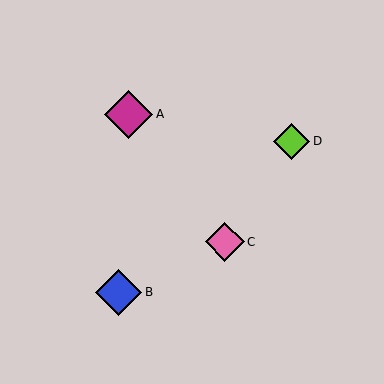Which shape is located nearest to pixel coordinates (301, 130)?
The lime diamond (labeled D) at (292, 141) is nearest to that location.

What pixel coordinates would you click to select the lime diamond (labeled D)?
Click at (292, 141) to select the lime diamond D.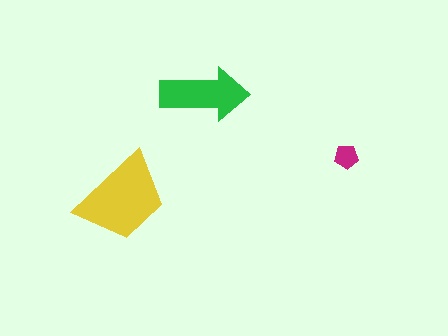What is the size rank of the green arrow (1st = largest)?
2nd.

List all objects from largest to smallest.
The yellow trapezoid, the green arrow, the magenta pentagon.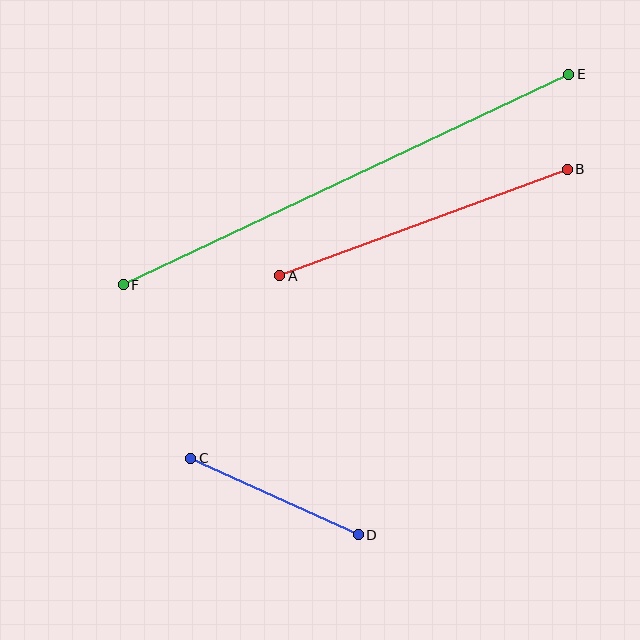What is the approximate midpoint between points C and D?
The midpoint is at approximately (274, 496) pixels.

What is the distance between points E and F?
The distance is approximately 493 pixels.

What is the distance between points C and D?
The distance is approximately 185 pixels.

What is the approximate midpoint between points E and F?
The midpoint is at approximately (346, 179) pixels.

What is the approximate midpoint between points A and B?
The midpoint is at approximately (424, 223) pixels.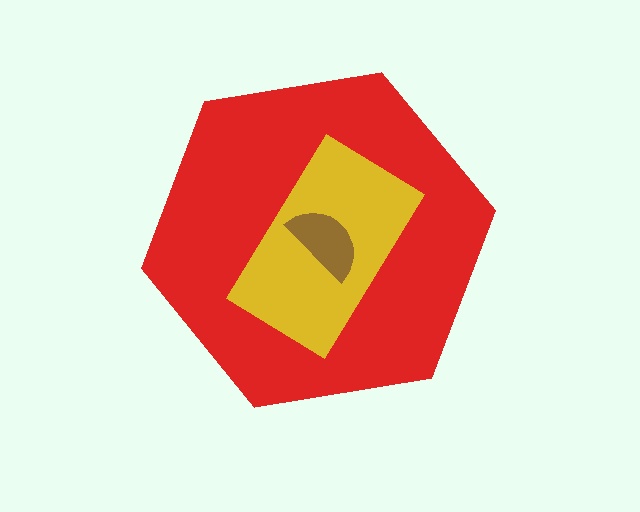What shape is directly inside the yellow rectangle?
The brown semicircle.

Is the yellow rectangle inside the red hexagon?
Yes.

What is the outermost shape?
The red hexagon.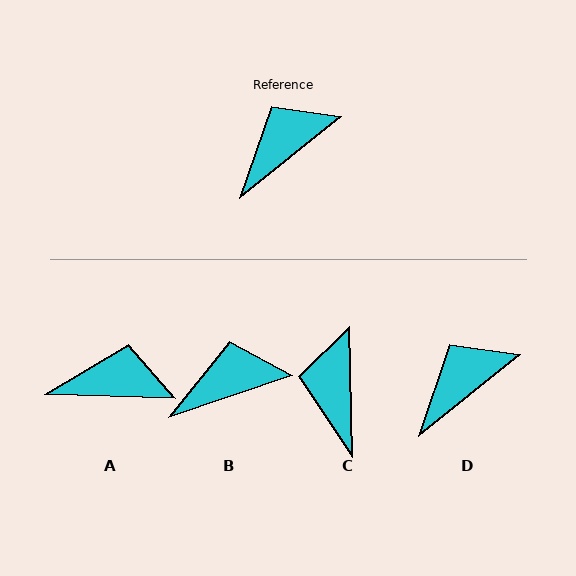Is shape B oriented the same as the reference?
No, it is off by about 20 degrees.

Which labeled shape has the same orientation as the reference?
D.